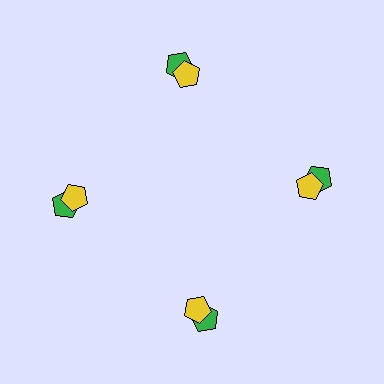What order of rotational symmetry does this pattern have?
This pattern has 4-fold rotational symmetry.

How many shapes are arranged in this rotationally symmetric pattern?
There are 8 shapes, arranged in 4 groups of 2.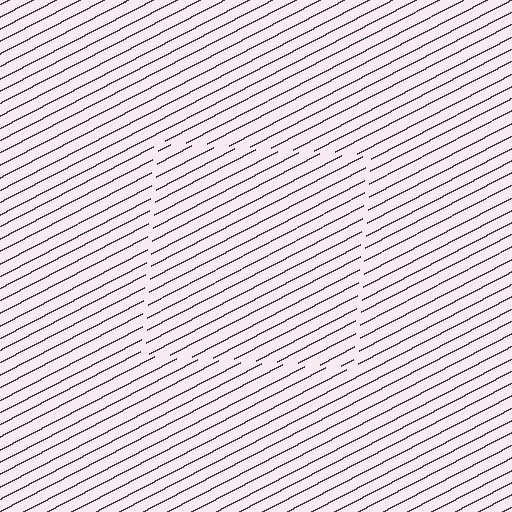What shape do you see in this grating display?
An illusory square. The interior of the shape contains the same grating, shifted by half a period — the contour is defined by the phase discontinuity where line-ends from the inner and outer gratings abut.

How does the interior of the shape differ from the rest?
The interior of the shape contains the same grating, shifted by half a period — the contour is defined by the phase discontinuity where line-ends from the inner and outer gratings abut.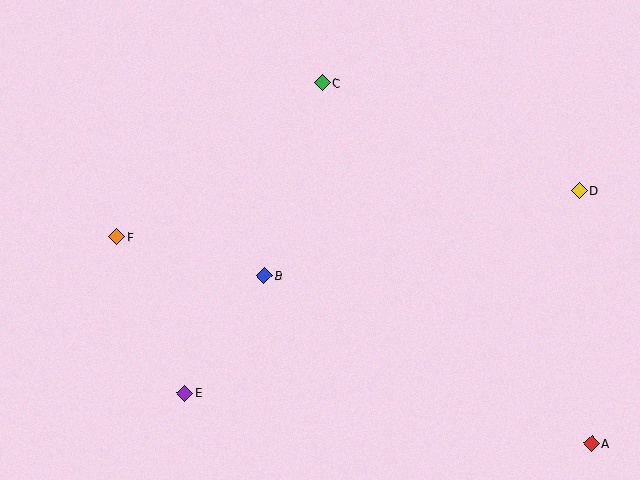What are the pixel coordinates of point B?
Point B is at (264, 275).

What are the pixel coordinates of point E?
Point E is at (185, 393).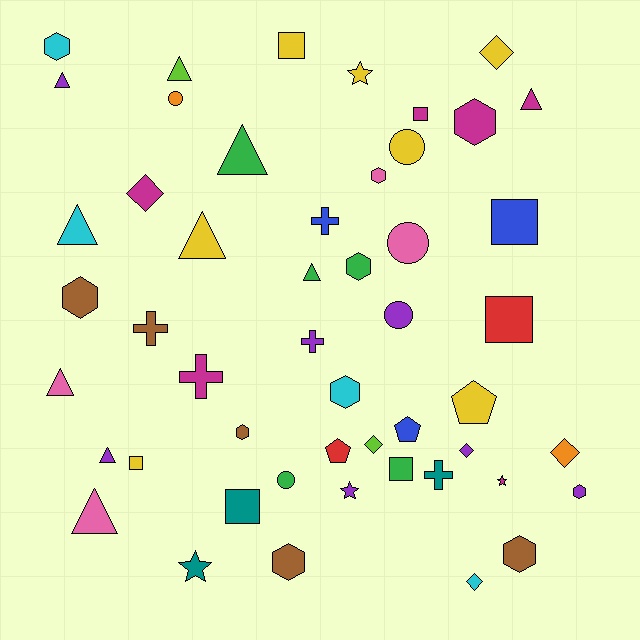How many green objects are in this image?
There are 5 green objects.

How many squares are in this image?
There are 7 squares.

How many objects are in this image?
There are 50 objects.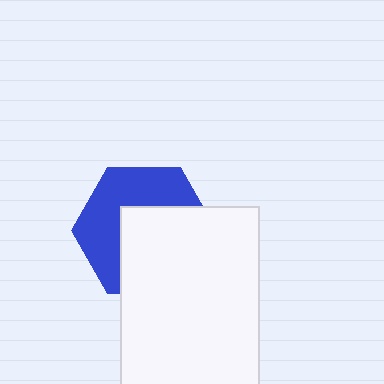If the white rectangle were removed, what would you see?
You would see the complete blue hexagon.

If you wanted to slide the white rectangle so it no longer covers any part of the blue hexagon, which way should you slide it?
Slide it toward the lower-right — that is the most direct way to separate the two shapes.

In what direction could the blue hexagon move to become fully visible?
The blue hexagon could move toward the upper-left. That would shift it out from behind the white rectangle entirely.